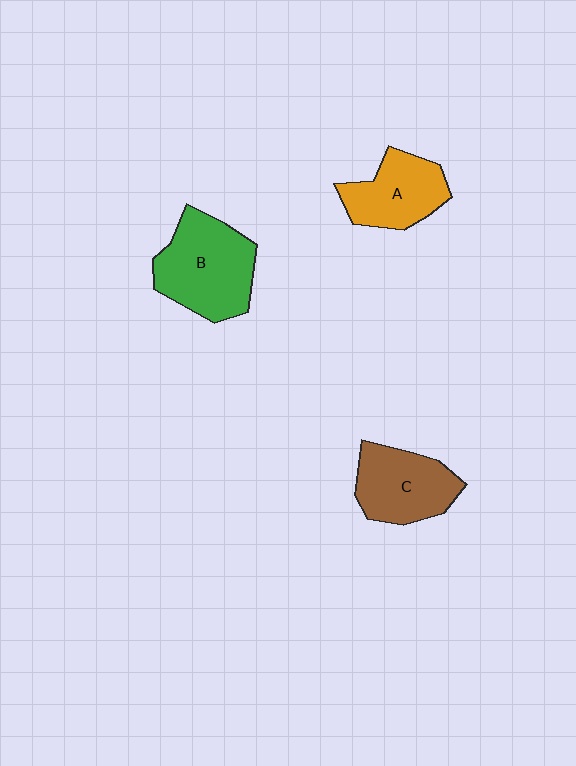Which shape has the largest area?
Shape B (green).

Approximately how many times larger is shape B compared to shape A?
Approximately 1.4 times.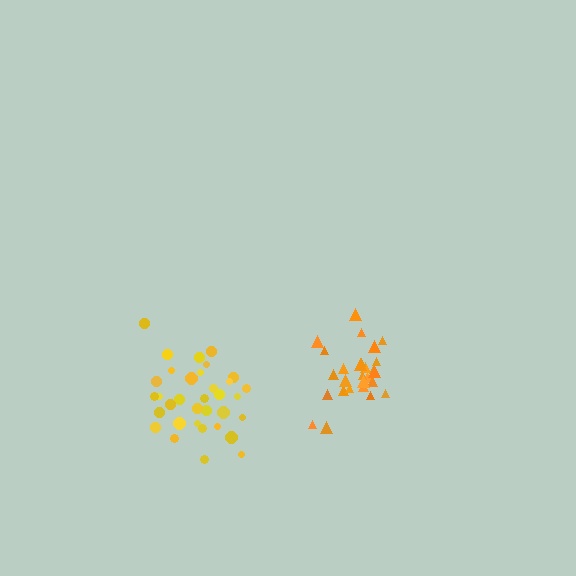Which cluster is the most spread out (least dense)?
Yellow.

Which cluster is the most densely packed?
Orange.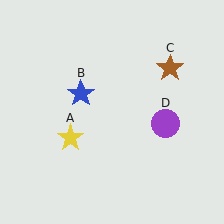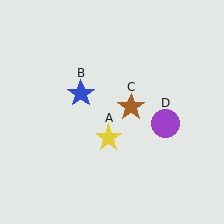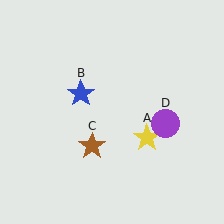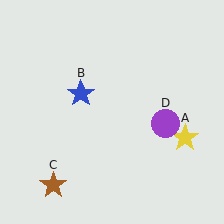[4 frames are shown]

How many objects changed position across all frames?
2 objects changed position: yellow star (object A), brown star (object C).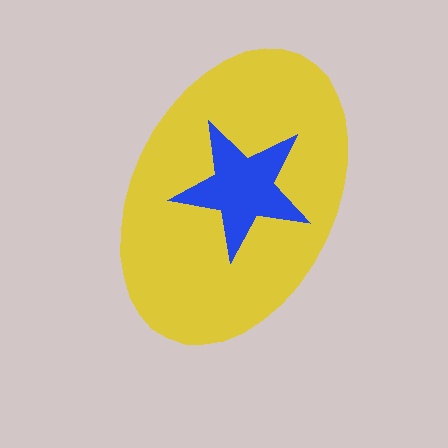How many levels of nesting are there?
2.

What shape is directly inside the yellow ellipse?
The blue star.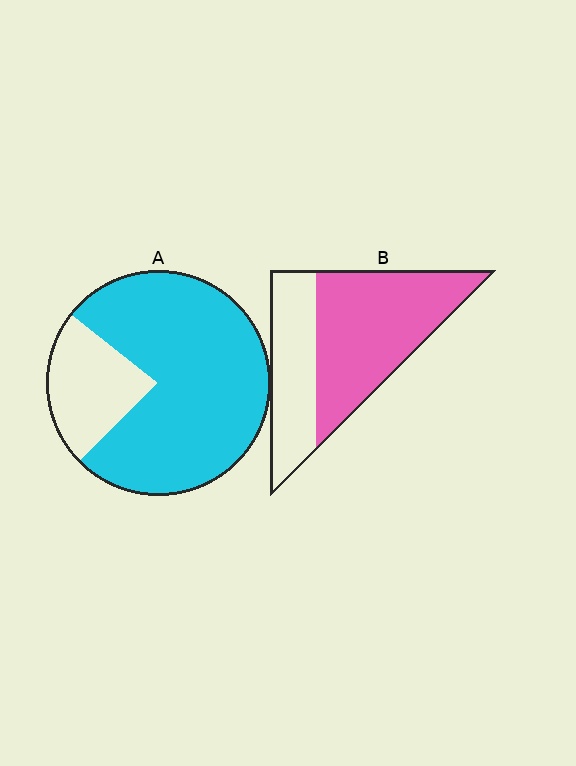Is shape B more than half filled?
Yes.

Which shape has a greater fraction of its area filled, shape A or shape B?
Shape A.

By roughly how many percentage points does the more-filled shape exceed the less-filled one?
By roughly 15 percentage points (A over B).